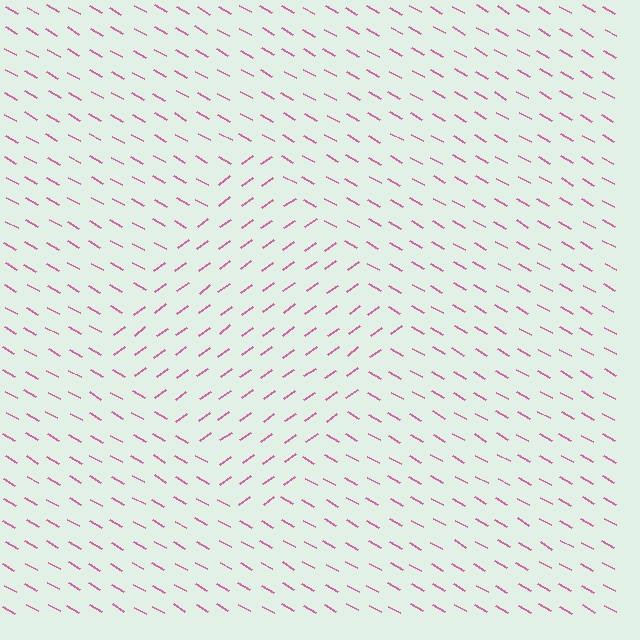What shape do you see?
I see a diamond.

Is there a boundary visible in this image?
Yes, there is a texture boundary formed by a change in line orientation.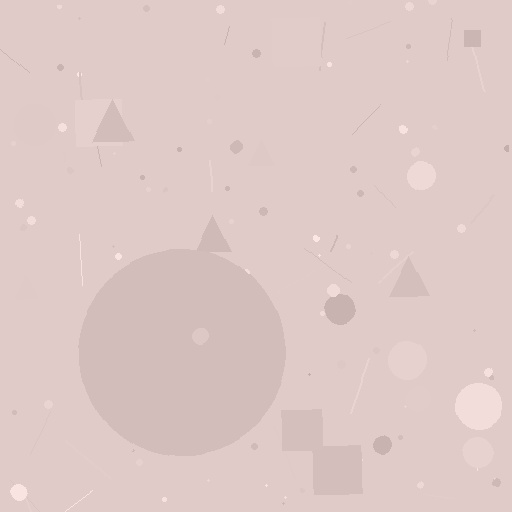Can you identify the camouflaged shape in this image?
The camouflaged shape is a circle.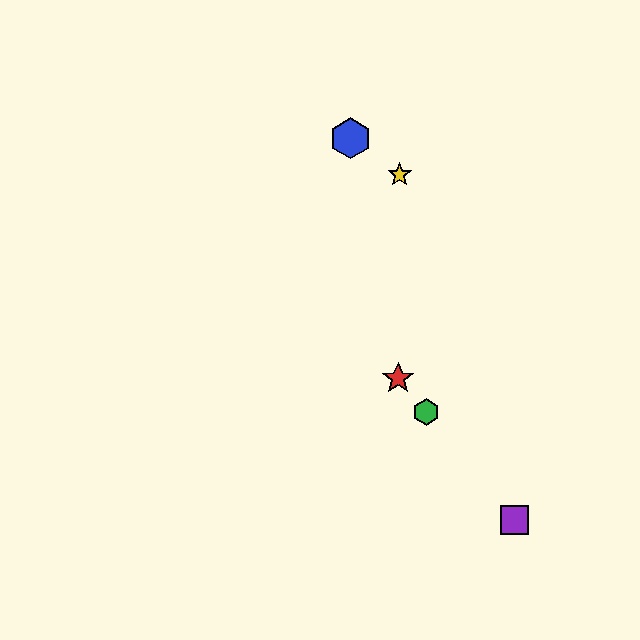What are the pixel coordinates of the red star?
The red star is at (398, 378).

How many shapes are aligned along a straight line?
3 shapes (the red star, the green hexagon, the purple square) are aligned along a straight line.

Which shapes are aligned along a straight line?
The red star, the green hexagon, the purple square are aligned along a straight line.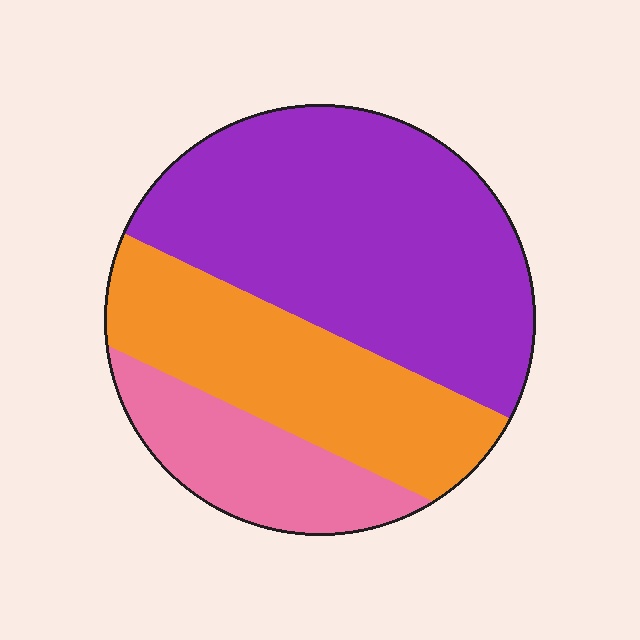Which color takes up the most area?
Purple, at roughly 50%.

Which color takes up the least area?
Pink, at roughly 20%.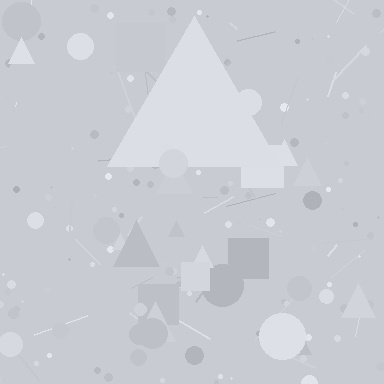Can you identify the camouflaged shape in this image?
The camouflaged shape is a triangle.